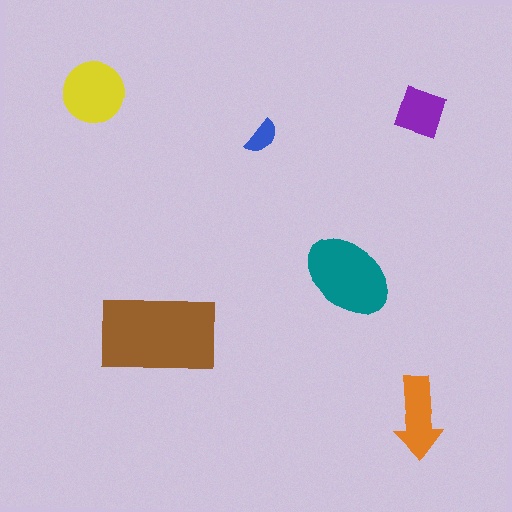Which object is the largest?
The brown rectangle.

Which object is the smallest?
The blue semicircle.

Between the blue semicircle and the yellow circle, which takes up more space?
The yellow circle.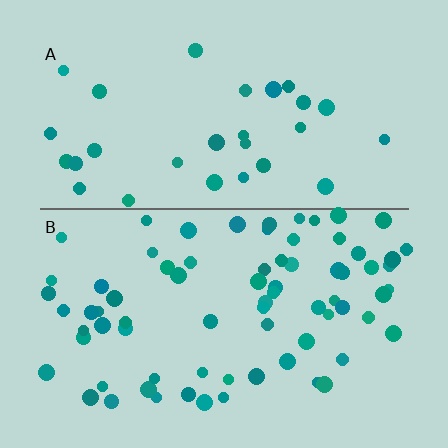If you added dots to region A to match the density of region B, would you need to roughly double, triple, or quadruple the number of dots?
Approximately triple.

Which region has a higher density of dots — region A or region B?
B (the bottom).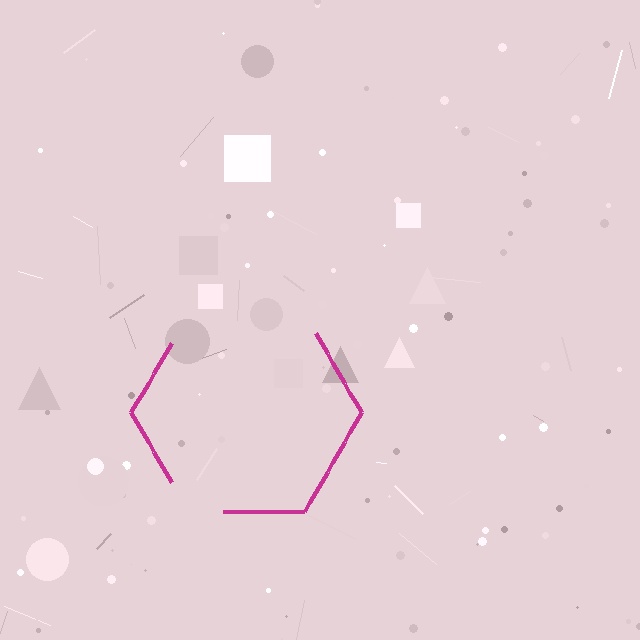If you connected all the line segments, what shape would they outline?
They would outline a hexagon.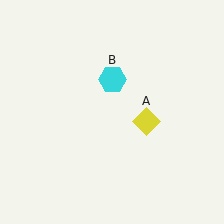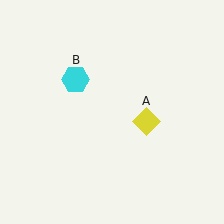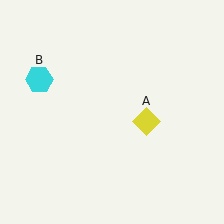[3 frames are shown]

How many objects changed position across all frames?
1 object changed position: cyan hexagon (object B).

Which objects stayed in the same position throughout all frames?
Yellow diamond (object A) remained stationary.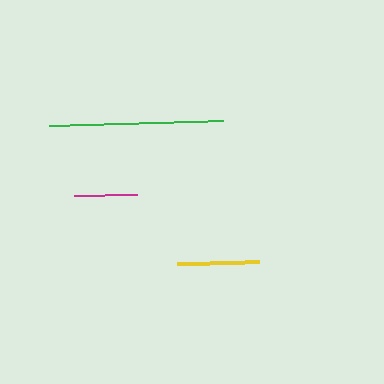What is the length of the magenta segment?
The magenta segment is approximately 63 pixels long.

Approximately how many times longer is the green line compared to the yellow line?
The green line is approximately 2.1 times the length of the yellow line.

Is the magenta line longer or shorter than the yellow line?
The yellow line is longer than the magenta line.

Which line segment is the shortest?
The magenta line is the shortest at approximately 63 pixels.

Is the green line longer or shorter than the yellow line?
The green line is longer than the yellow line.